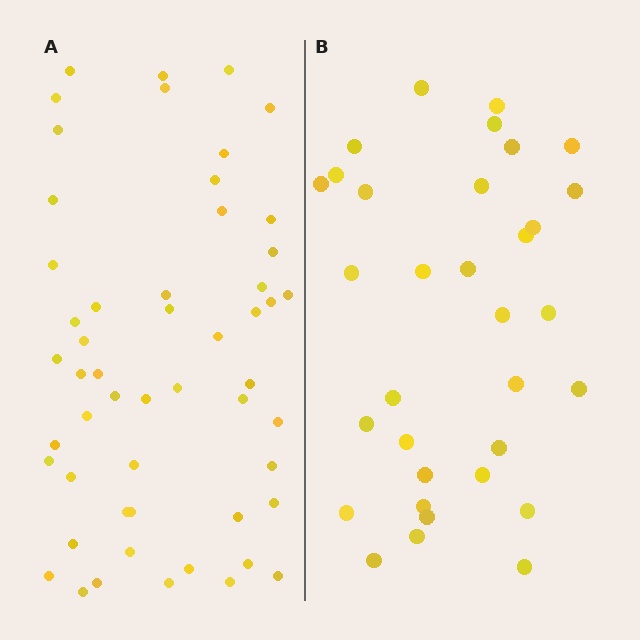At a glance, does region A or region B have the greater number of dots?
Region A (the left region) has more dots.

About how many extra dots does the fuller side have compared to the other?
Region A has approximately 20 more dots than region B.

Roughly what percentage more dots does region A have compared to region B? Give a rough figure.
About 60% more.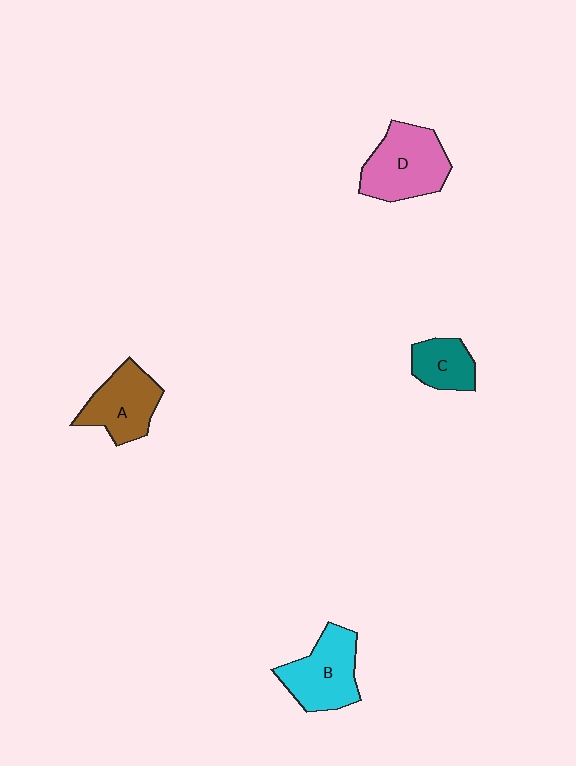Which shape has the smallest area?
Shape C (teal).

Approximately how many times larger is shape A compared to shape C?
Approximately 1.5 times.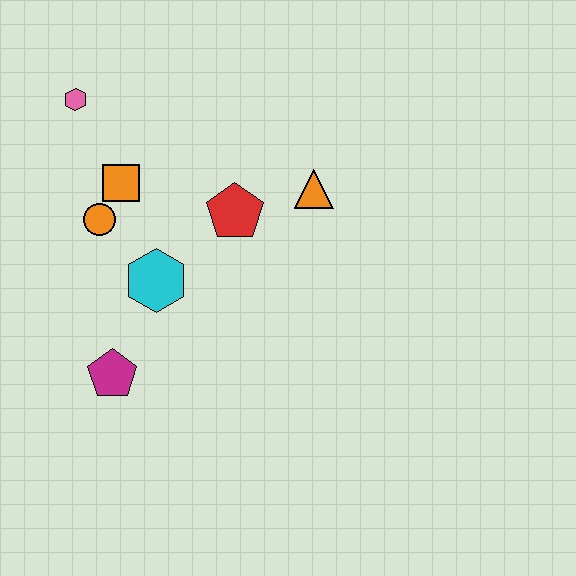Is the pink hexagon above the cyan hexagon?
Yes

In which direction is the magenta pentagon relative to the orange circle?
The magenta pentagon is below the orange circle.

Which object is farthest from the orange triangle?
The magenta pentagon is farthest from the orange triangle.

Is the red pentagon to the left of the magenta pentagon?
No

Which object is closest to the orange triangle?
The red pentagon is closest to the orange triangle.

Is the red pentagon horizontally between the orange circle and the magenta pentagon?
No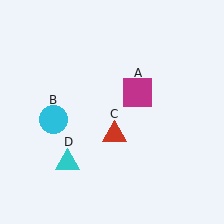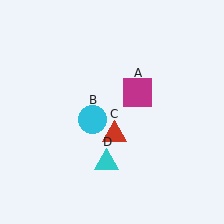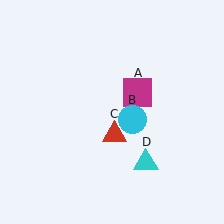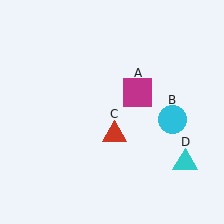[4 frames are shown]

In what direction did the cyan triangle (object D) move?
The cyan triangle (object D) moved right.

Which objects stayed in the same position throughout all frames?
Magenta square (object A) and red triangle (object C) remained stationary.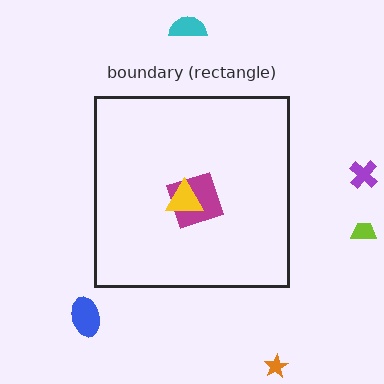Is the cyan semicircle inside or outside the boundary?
Outside.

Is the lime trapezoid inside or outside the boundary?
Outside.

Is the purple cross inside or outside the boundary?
Outside.